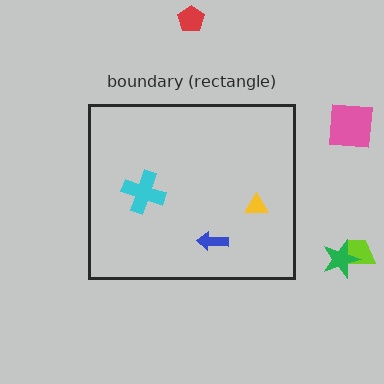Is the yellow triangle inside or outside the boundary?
Inside.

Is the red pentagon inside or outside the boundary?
Outside.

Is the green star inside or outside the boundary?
Outside.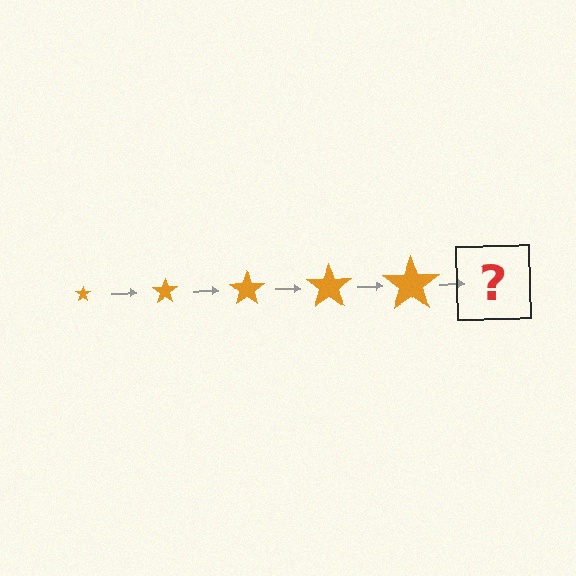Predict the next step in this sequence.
The next step is an orange star, larger than the previous one.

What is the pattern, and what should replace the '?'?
The pattern is that the star gets progressively larger each step. The '?' should be an orange star, larger than the previous one.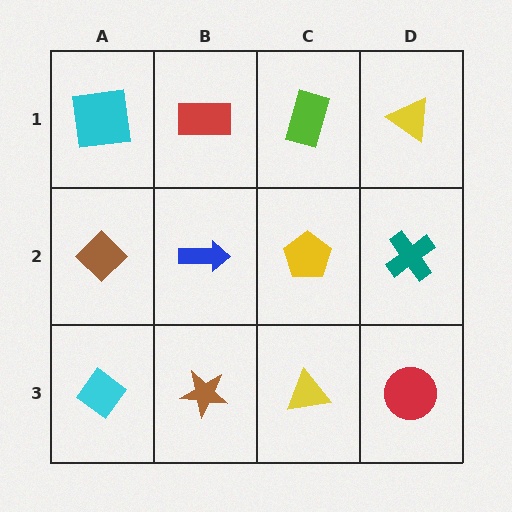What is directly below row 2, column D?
A red circle.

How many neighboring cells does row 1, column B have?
3.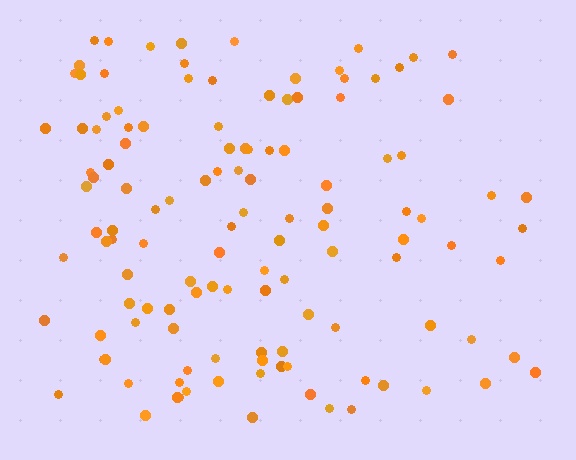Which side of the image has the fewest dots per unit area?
The right.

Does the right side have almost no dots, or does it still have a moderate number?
Still a moderate number, just noticeably fewer than the left.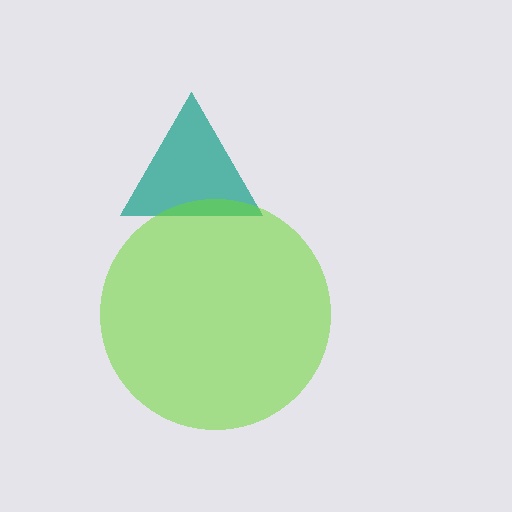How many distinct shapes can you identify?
There are 2 distinct shapes: a teal triangle, a lime circle.